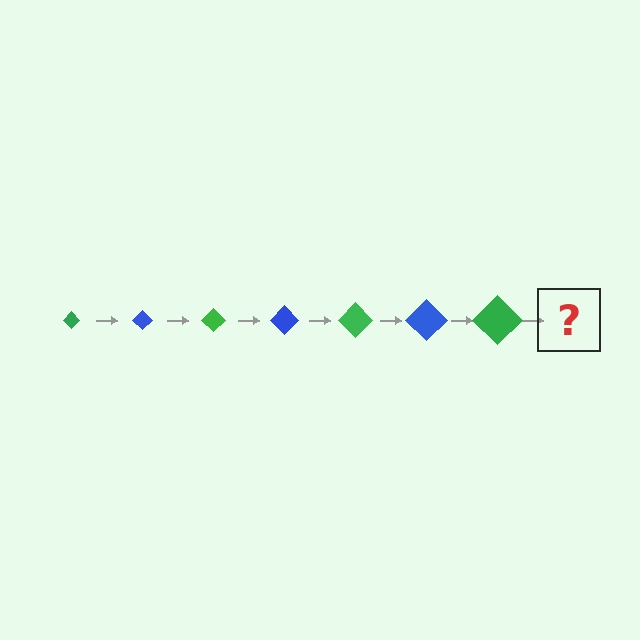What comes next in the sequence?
The next element should be a blue diamond, larger than the previous one.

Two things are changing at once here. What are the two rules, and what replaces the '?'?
The two rules are that the diamond grows larger each step and the color cycles through green and blue. The '?' should be a blue diamond, larger than the previous one.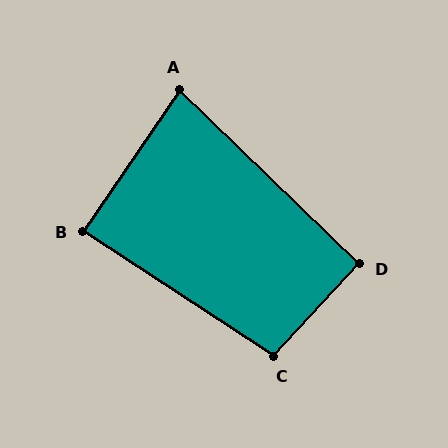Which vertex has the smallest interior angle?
A, at approximately 80 degrees.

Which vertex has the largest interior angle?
C, at approximately 100 degrees.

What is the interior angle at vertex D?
Approximately 91 degrees (approximately right).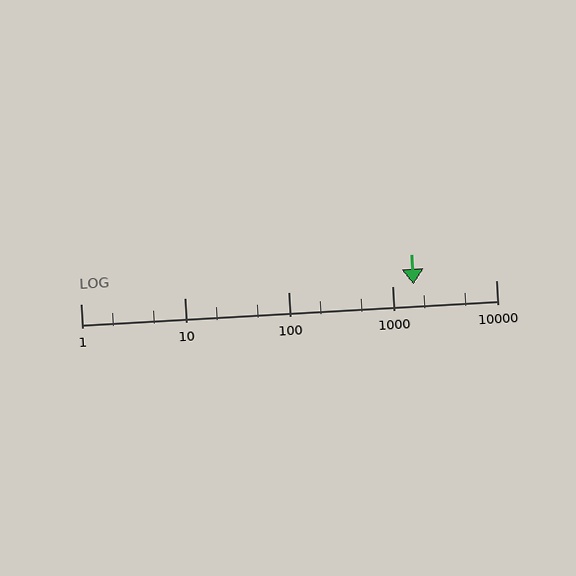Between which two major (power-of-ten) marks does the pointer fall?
The pointer is between 1000 and 10000.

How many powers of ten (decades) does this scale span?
The scale spans 4 decades, from 1 to 10000.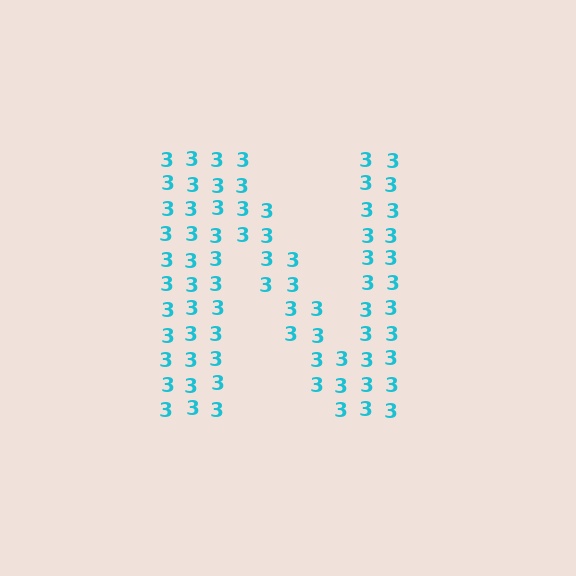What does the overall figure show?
The overall figure shows the letter N.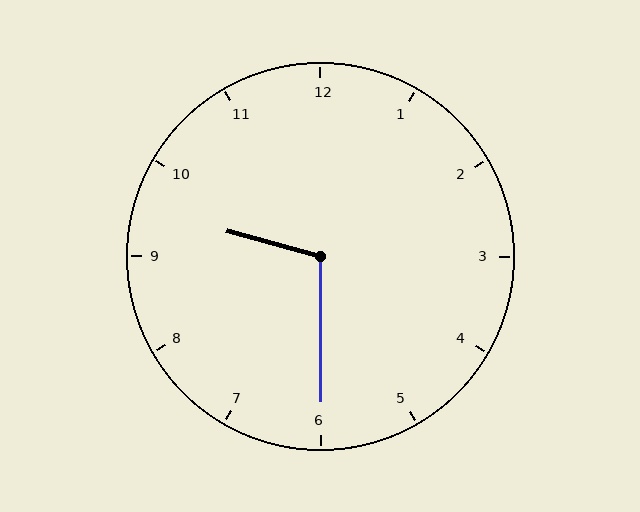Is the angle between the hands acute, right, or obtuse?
It is obtuse.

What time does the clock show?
9:30.